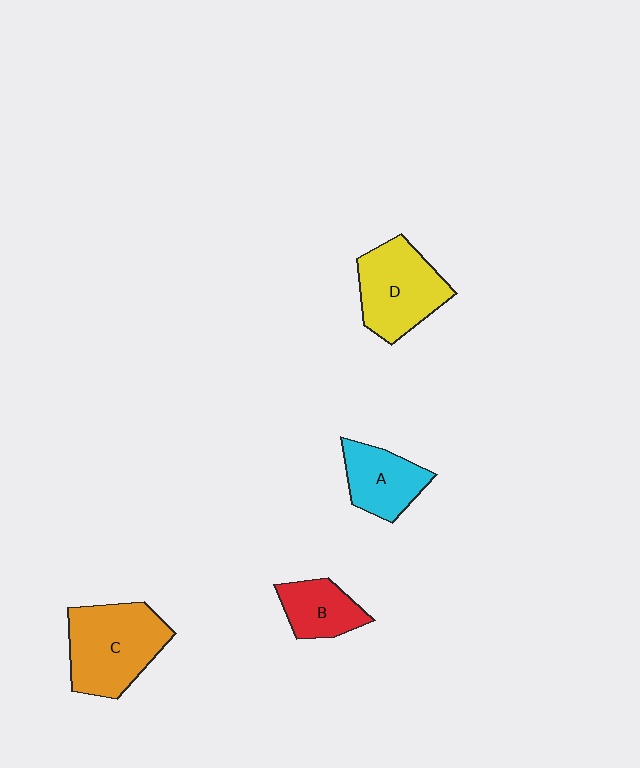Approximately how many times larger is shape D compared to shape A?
Approximately 1.4 times.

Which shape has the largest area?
Shape C (orange).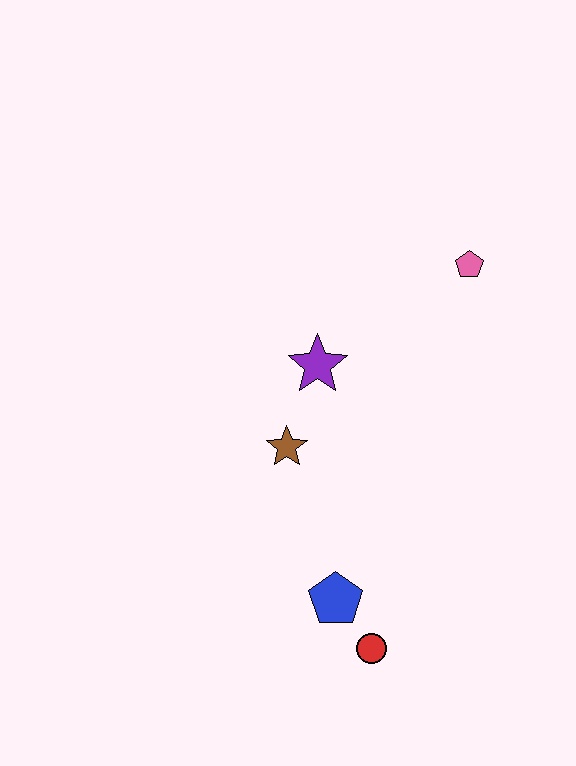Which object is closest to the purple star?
The brown star is closest to the purple star.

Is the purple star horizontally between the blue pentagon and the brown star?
Yes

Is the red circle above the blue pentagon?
No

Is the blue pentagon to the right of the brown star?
Yes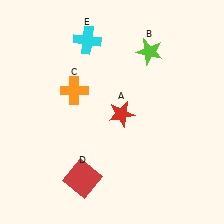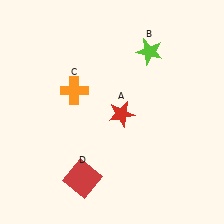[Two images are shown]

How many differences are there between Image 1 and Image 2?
There is 1 difference between the two images.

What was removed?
The cyan cross (E) was removed in Image 2.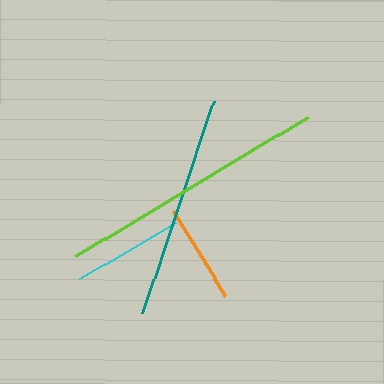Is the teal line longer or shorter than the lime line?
The lime line is longer than the teal line.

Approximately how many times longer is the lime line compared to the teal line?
The lime line is approximately 1.2 times the length of the teal line.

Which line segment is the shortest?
The orange line is the shortest at approximately 100 pixels.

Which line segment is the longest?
The lime line is the longest at approximately 272 pixels.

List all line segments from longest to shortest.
From longest to shortest: lime, teal, cyan, orange.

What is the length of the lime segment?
The lime segment is approximately 272 pixels long.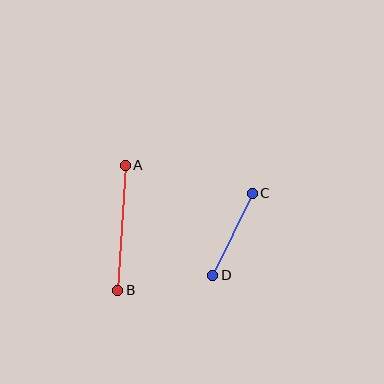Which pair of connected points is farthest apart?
Points A and B are farthest apart.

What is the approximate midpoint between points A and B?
The midpoint is at approximately (122, 228) pixels.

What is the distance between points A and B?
The distance is approximately 125 pixels.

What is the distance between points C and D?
The distance is approximately 91 pixels.